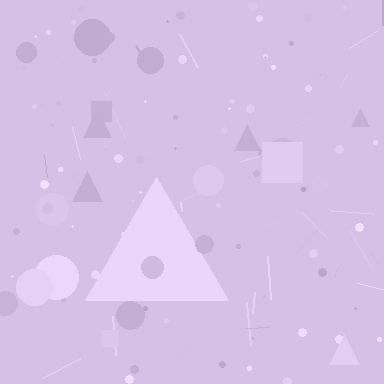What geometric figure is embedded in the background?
A triangle is embedded in the background.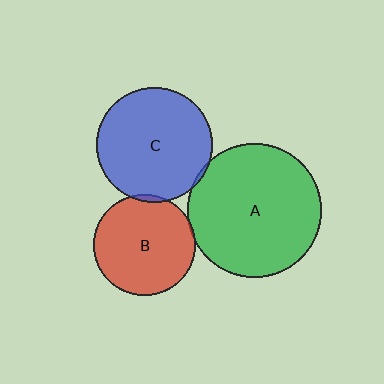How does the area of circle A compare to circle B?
Approximately 1.8 times.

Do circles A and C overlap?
Yes.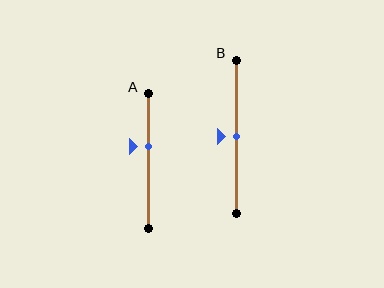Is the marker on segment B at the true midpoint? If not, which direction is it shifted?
Yes, the marker on segment B is at the true midpoint.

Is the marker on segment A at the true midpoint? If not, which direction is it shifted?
No, the marker on segment A is shifted upward by about 11% of the segment length.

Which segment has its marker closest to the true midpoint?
Segment B has its marker closest to the true midpoint.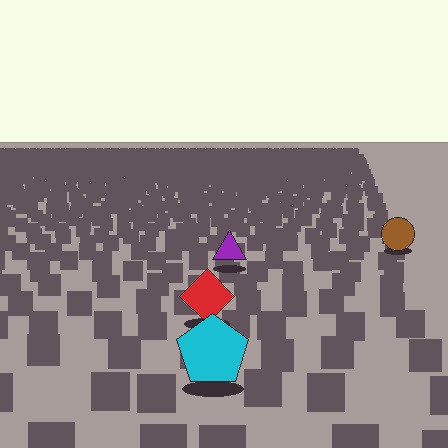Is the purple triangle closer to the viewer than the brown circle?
Yes. The purple triangle is closer — you can tell from the texture gradient: the ground texture is coarser near it.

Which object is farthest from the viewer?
The brown circle is farthest from the viewer. It appears smaller and the ground texture around it is denser.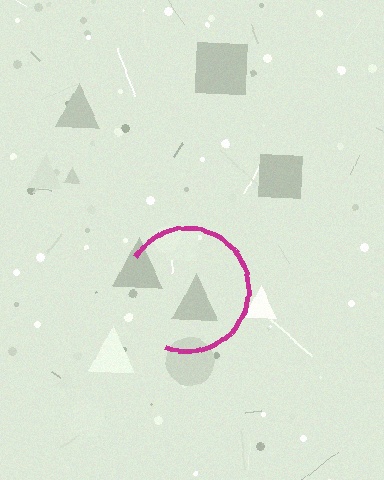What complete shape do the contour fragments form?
The contour fragments form a circle.